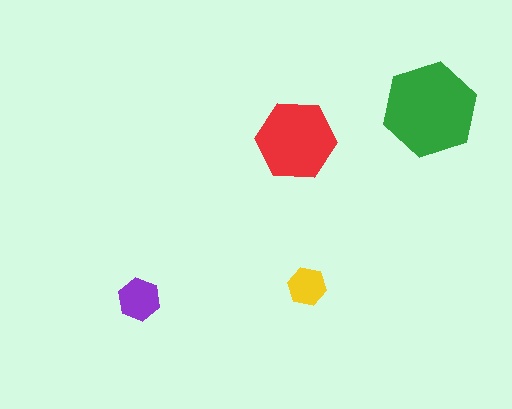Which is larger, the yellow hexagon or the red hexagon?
The red one.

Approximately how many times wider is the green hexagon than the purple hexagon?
About 2 times wider.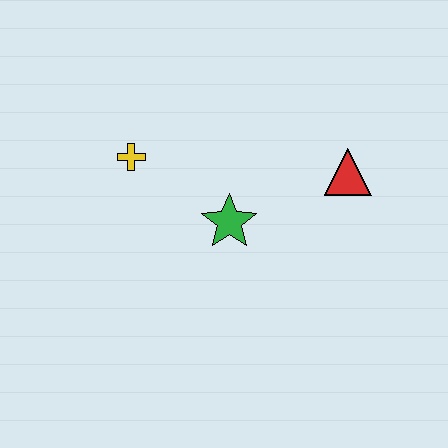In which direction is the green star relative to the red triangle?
The green star is to the left of the red triangle.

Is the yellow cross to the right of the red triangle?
No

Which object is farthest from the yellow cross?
The red triangle is farthest from the yellow cross.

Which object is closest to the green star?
The yellow cross is closest to the green star.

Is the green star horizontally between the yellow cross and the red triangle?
Yes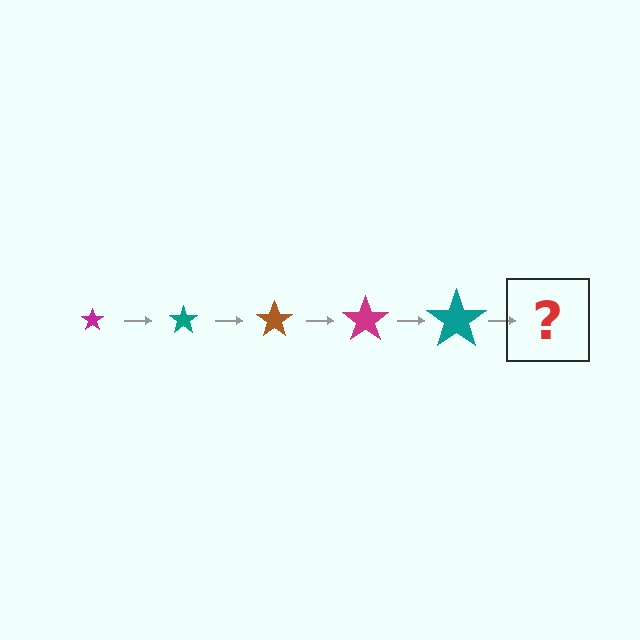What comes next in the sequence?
The next element should be a brown star, larger than the previous one.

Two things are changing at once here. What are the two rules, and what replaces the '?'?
The two rules are that the star grows larger each step and the color cycles through magenta, teal, and brown. The '?' should be a brown star, larger than the previous one.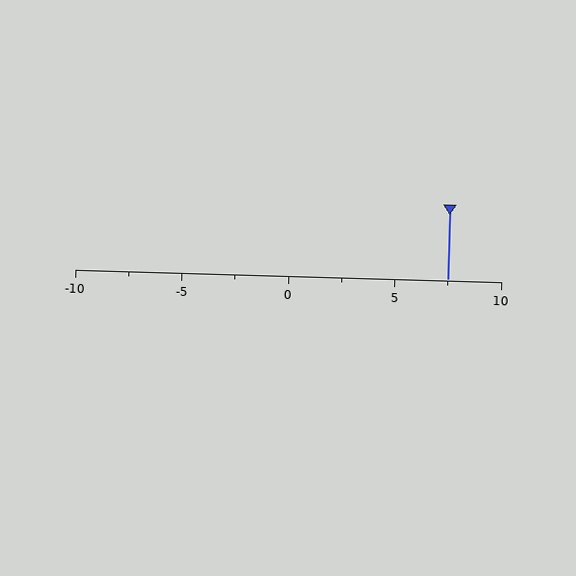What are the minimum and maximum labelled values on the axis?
The axis runs from -10 to 10.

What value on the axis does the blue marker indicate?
The marker indicates approximately 7.5.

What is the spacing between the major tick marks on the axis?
The major ticks are spaced 5 apart.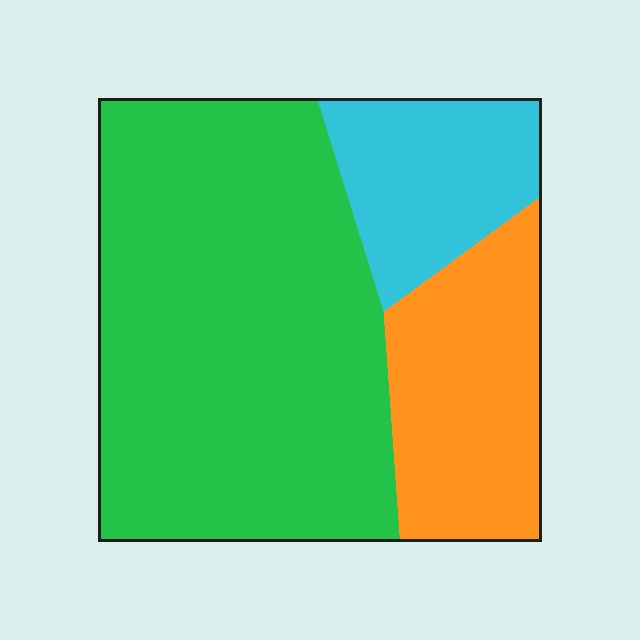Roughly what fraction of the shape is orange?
Orange covers around 20% of the shape.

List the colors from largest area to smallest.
From largest to smallest: green, orange, cyan.